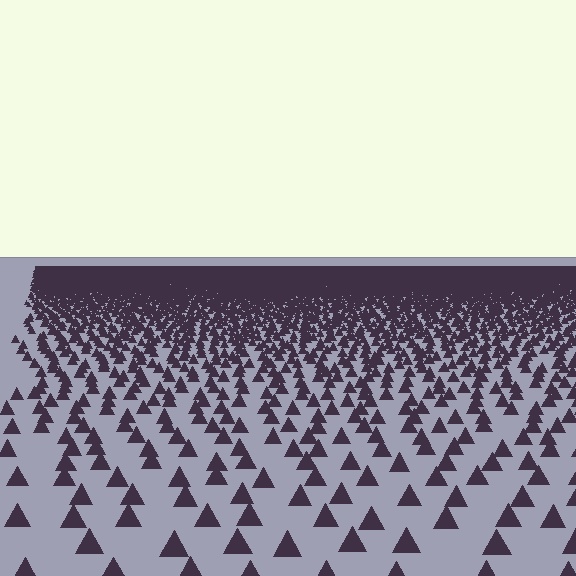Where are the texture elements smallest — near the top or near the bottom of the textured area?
Near the top.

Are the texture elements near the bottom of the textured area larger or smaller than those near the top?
Larger. Near the bottom, elements are closer to the viewer and appear at a bigger on-screen size.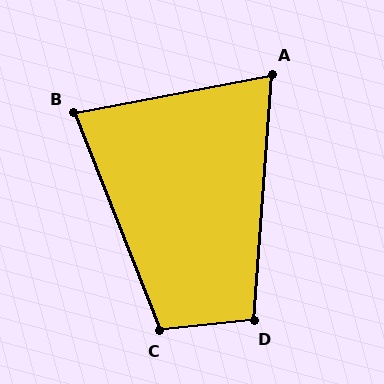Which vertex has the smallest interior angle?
A, at approximately 75 degrees.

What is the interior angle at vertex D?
Approximately 100 degrees (obtuse).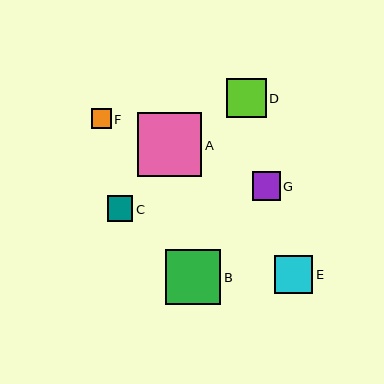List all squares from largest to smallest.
From largest to smallest: A, B, D, E, G, C, F.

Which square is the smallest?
Square F is the smallest with a size of approximately 20 pixels.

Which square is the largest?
Square A is the largest with a size of approximately 64 pixels.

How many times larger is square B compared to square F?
Square B is approximately 2.7 times the size of square F.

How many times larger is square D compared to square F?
Square D is approximately 2.0 times the size of square F.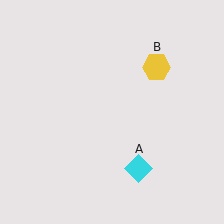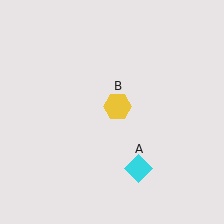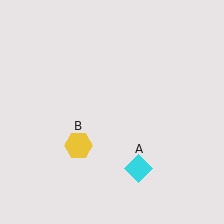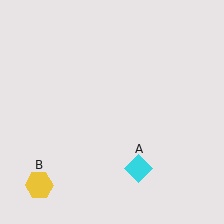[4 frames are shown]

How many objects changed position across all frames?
1 object changed position: yellow hexagon (object B).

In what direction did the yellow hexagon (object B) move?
The yellow hexagon (object B) moved down and to the left.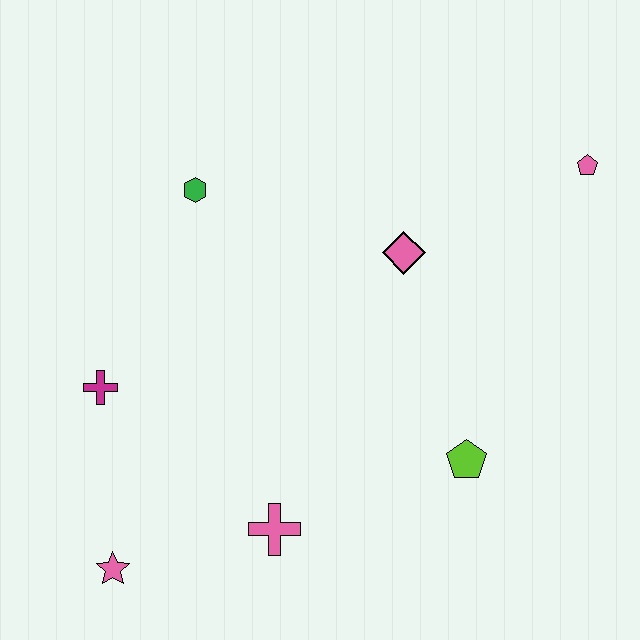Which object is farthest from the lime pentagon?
The green hexagon is farthest from the lime pentagon.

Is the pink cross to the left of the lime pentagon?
Yes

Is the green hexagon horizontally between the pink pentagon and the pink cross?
No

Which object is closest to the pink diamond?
The pink pentagon is closest to the pink diamond.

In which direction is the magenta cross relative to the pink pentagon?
The magenta cross is to the left of the pink pentagon.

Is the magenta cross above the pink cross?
Yes